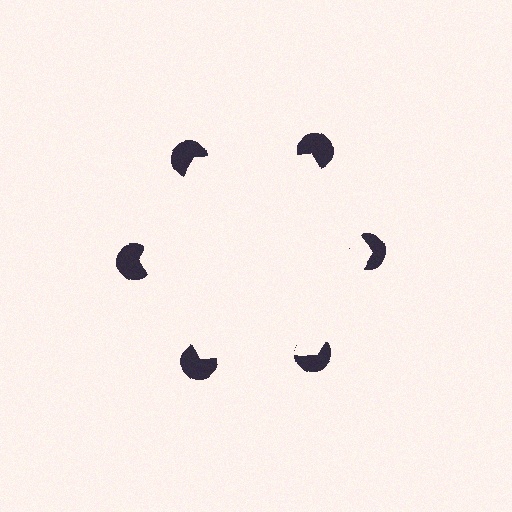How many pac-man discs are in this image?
There are 6 — one at each vertex of the illusory hexagon.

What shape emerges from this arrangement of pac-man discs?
An illusory hexagon — its edges are inferred from the aligned wedge cuts in the pac-man discs, not physically drawn.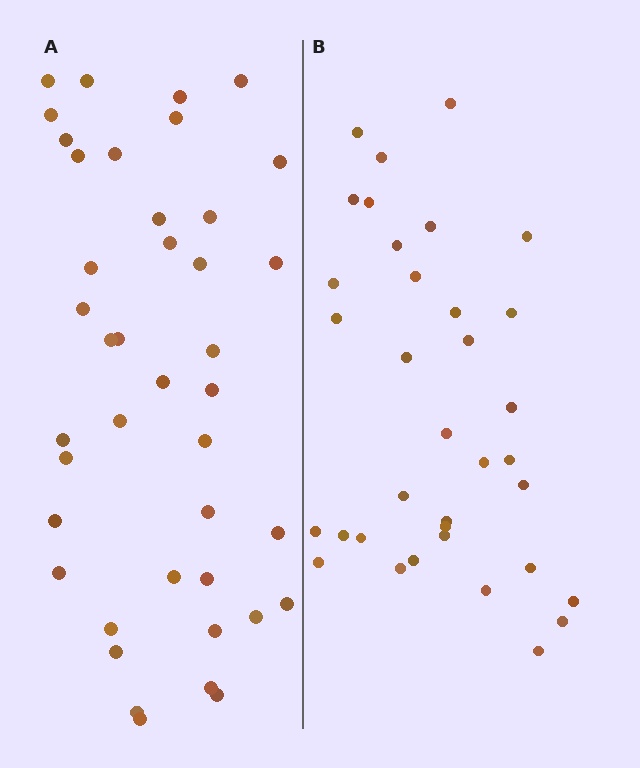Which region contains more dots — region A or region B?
Region A (the left region) has more dots.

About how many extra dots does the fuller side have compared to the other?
Region A has about 6 more dots than region B.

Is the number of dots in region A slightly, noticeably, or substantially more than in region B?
Region A has only slightly more — the two regions are fairly close. The ratio is roughly 1.2 to 1.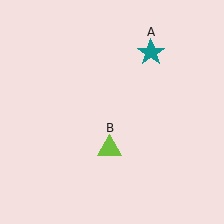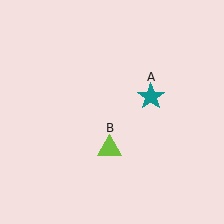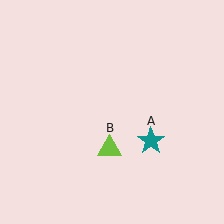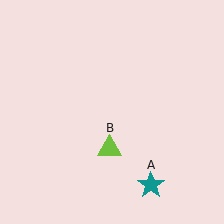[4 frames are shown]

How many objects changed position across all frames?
1 object changed position: teal star (object A).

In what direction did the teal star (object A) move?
The teal star (object A) moved down.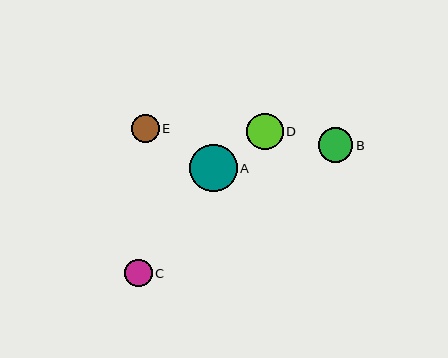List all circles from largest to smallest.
From largest to smallest: A, D, B, E, C.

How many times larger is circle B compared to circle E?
Circle B is approximately 1.2 times the size of circle E.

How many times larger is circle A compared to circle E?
Circle A is approximately 1.7 times the size of circle E.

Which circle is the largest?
Circle A is the largest with a size of approximately 48 pixels.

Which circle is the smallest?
Circle C is the smallest with a size of approximately 28 pixels.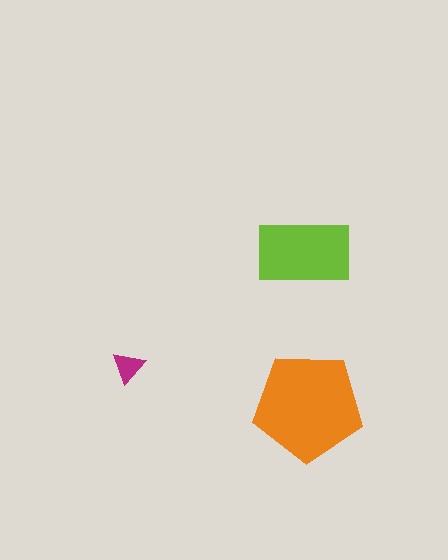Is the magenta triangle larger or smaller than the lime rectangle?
Smaller.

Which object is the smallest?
The magenta triangle.